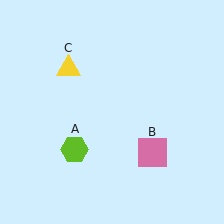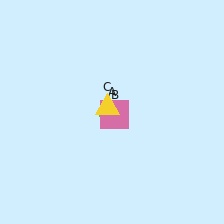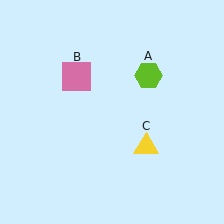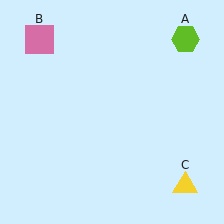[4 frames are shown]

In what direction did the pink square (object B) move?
The pink square (object B) moved up and to the left.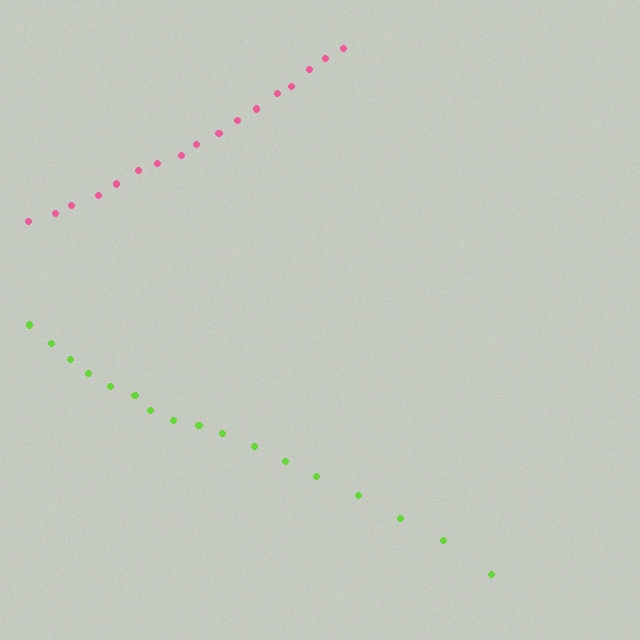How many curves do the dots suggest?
There are 2 distinct paths.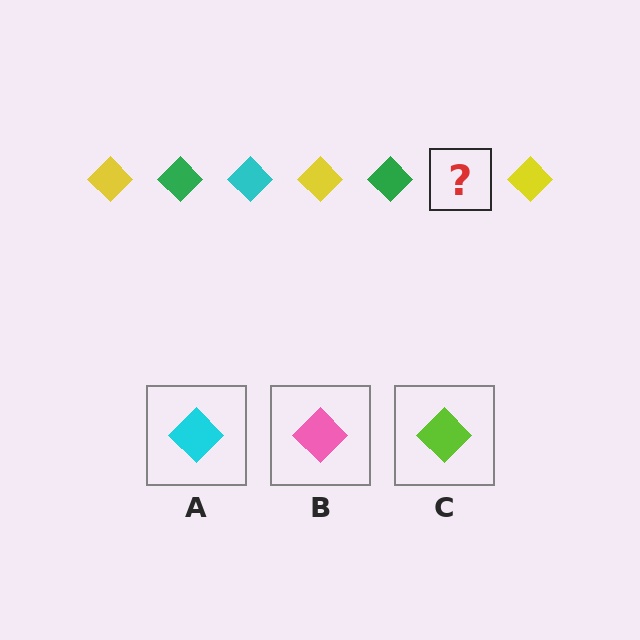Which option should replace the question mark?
Option A.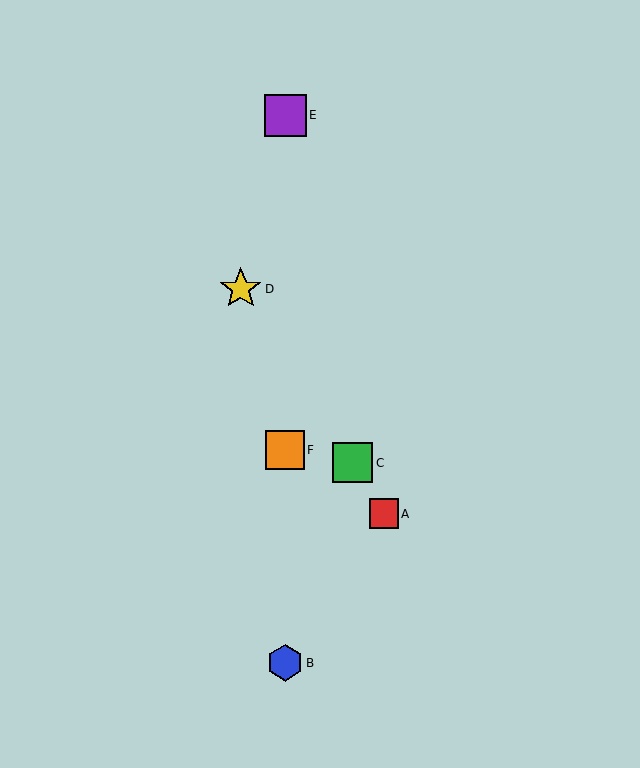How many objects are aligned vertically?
3 objects (B, E, F) are aligned vertically.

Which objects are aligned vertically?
Objects B, E, F are aligned vertically.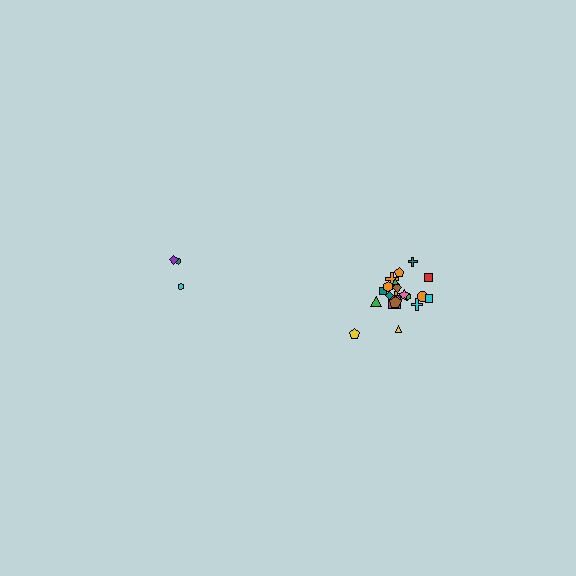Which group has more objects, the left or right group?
The right group.